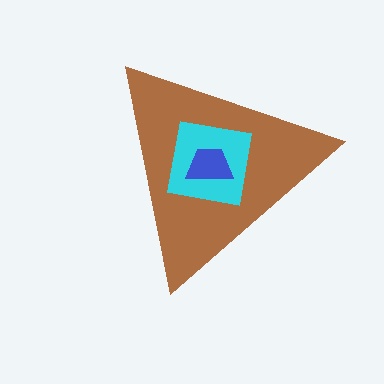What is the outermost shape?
The brown triangle.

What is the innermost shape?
The blue trapezoid.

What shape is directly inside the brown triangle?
The cyan square.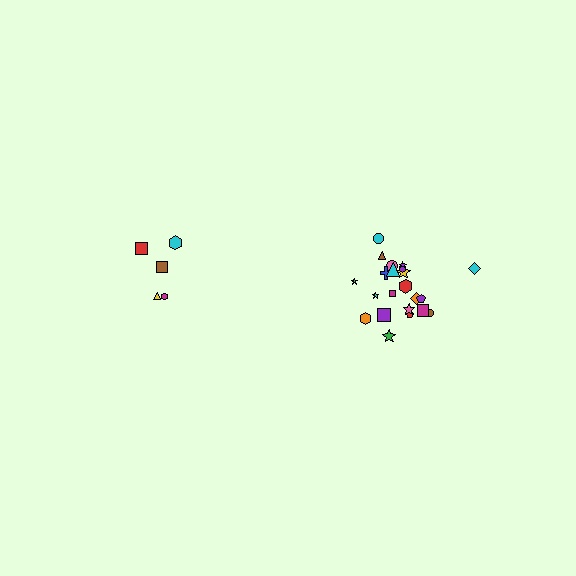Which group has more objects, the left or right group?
The right group.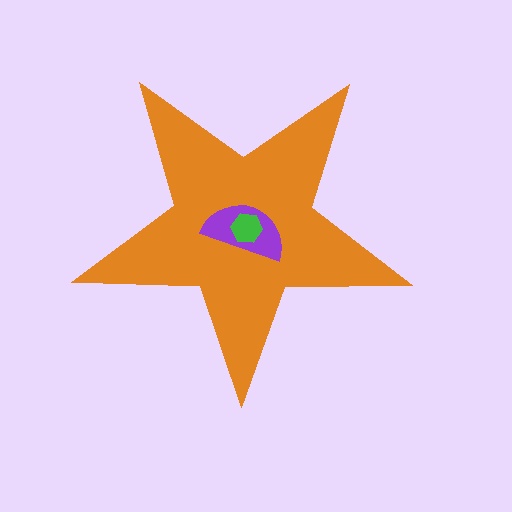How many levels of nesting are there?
3.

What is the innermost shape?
The green hexagon.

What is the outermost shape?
The orange star.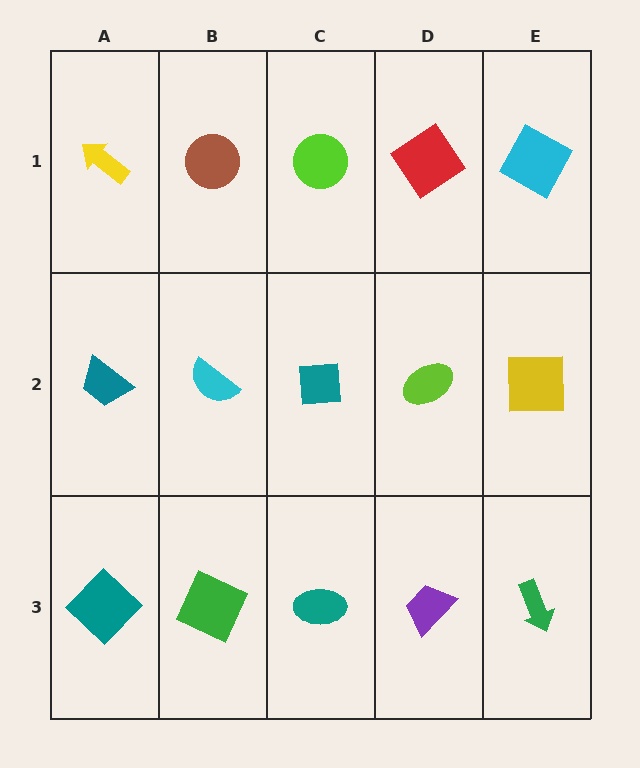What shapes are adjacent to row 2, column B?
A brown circle (row 1, column B), a green square (row 3, column B), a teal trapezoid (row 2, column A), a teal square (row 2, column C).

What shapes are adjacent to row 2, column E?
A cyan square (row 1, column E), a green arrow (row 3, column E), a lime ellipse (row 2, column D).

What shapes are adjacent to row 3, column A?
A teal trapezoid (row 2, column A), a green square (row 3, column B).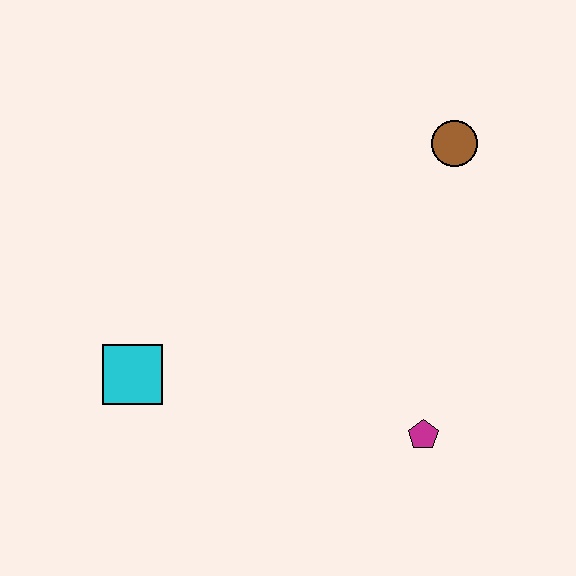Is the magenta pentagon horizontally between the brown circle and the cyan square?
Yes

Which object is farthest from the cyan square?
The brown circle is farthest from the cyan square.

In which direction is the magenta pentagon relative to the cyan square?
The magenta pentagon is to the right of the cyan square.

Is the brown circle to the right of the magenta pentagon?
Yes